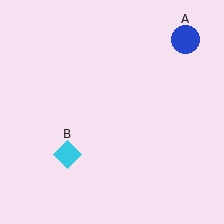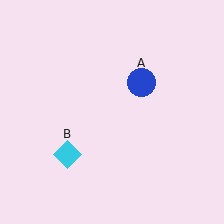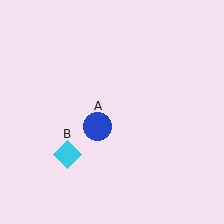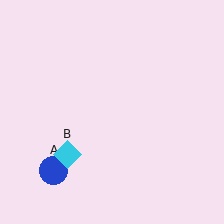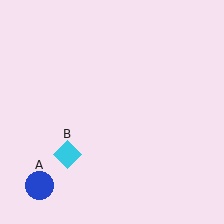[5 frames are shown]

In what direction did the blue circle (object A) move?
The blue circle (object A) moved down and to the left.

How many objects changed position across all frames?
1 object changed position: blue circle (object A).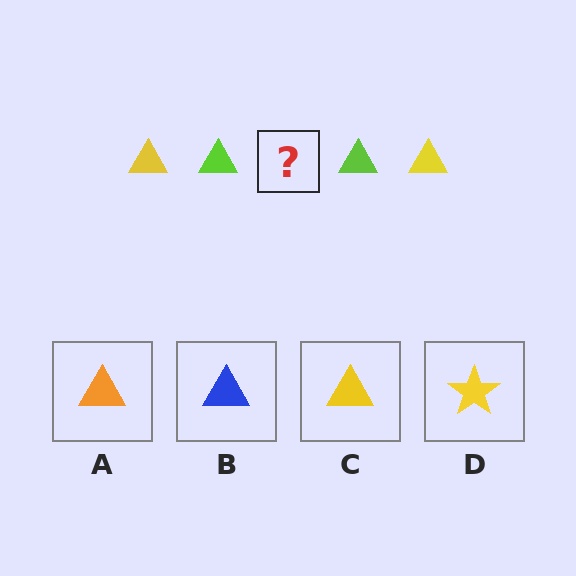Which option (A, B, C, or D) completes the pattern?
C.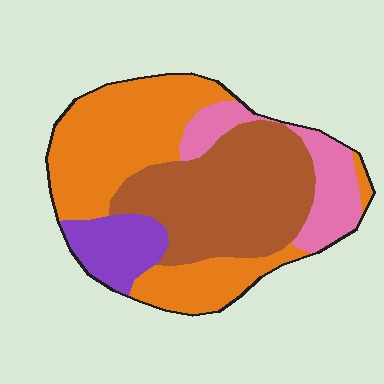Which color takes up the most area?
Orange, at roughly 40%.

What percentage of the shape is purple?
Purple takes up less than a quarter of the shape.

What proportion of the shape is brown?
Brown covers 35% of the shape.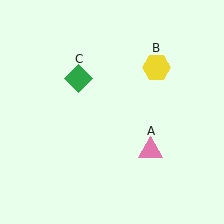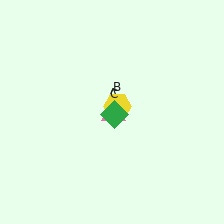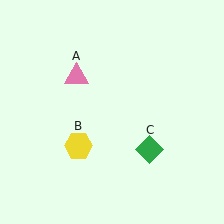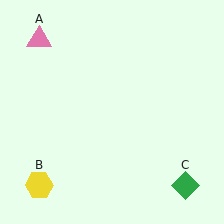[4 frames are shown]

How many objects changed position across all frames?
3 objects changed position: pink triangle (object A), yellow hexagon (object B), green diamond (object C).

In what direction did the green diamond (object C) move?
The green diamond (object C) moved down and to the right.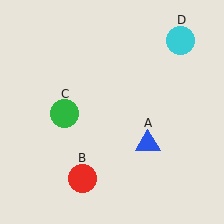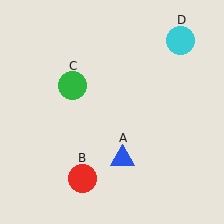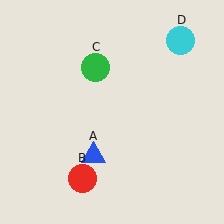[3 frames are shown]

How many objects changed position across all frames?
2 objects changed position: blue triangle (object A), green circle (object C).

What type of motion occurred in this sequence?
The blue triangle (object A), green circle (object C) rotated clockwise around the center of the scene.